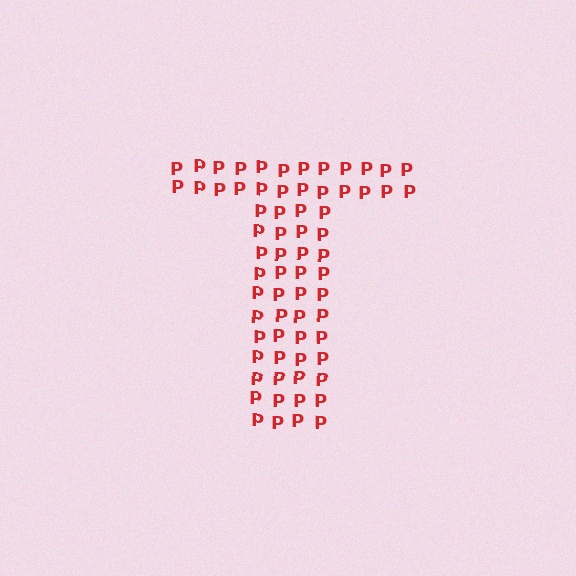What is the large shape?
The large shape is the letter T.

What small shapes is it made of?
It is made of small letter P's.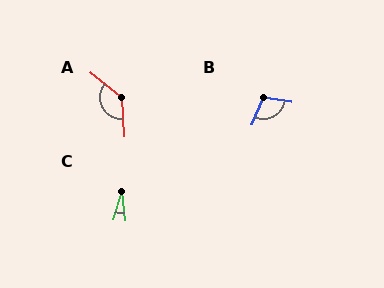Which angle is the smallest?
C, at approximately 24 degrees.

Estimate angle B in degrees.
Approximately 103 degrees.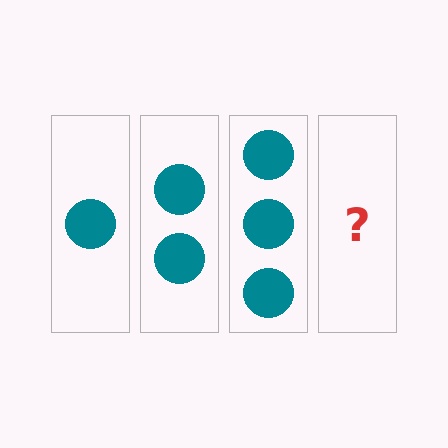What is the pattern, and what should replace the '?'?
The pattern is that each step adds one more circle. The '?' should be 4 circles.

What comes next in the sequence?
The next element should be 4 circles.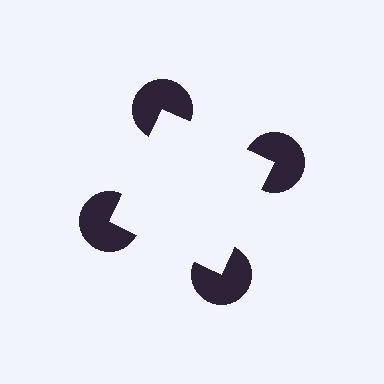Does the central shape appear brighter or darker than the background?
It typically appears slightly brighter than the background, even though no actual brightness change is drawn.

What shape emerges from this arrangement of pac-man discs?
An illusory square — its edges are inferred from the aligned wedge cuts in the pac-man discs, not physically drawn.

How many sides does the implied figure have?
4 sides.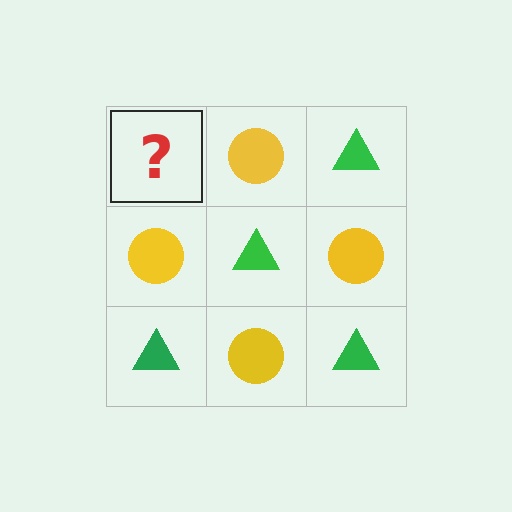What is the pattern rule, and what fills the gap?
The rule is that it alternates green triangle and yellow circle in a checkerboard pattern. The gap should be filled with a green triangle.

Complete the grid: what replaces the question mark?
The question mark should be replaced with a green triangle.